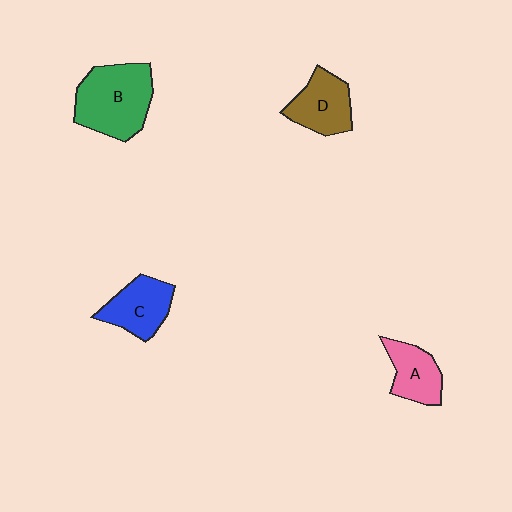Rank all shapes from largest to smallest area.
From largest to smallest: B (green), C (blue), D (brown), A (pink).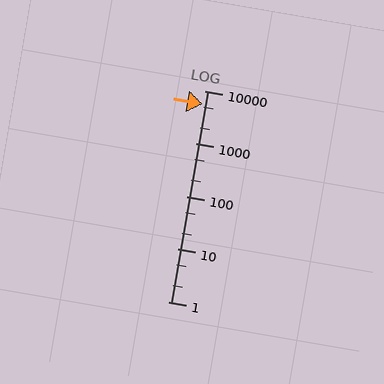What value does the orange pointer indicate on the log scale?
The pointer indicates approximately 5700.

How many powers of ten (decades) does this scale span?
The scale spans 4 decades, from 1 to 10000.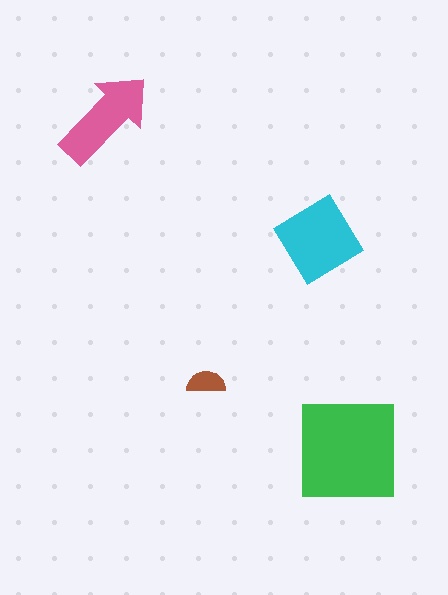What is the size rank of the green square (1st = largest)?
1st.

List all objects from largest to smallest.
The green square, the cyan diamond, the pink arrow, the brown semicircle.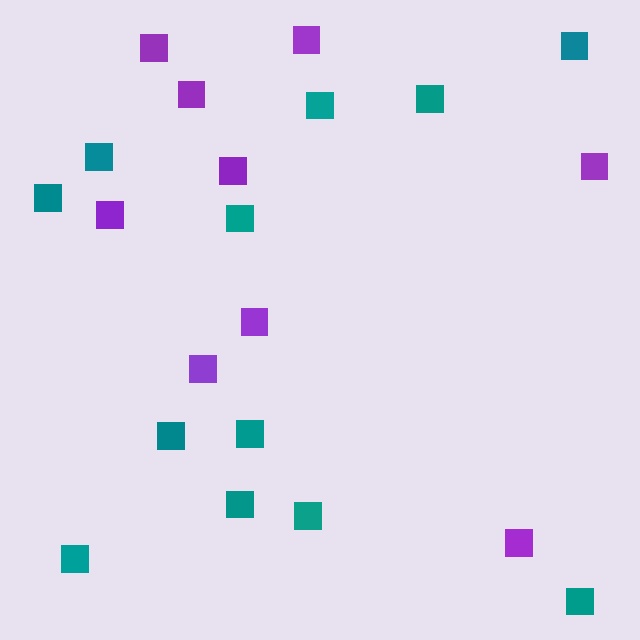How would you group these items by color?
There are 2 groups: one group of teal squares (12) and one group of purple squares (9).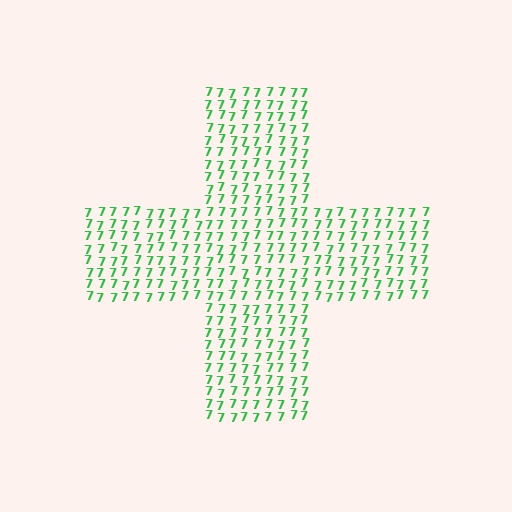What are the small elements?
The small elements are digit 7's.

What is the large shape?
The large shape is a cross.